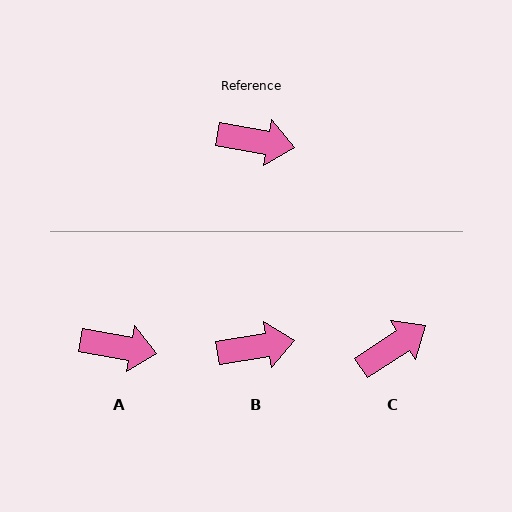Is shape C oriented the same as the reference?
No, it is off by about 43 degrees.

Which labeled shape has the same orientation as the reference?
A.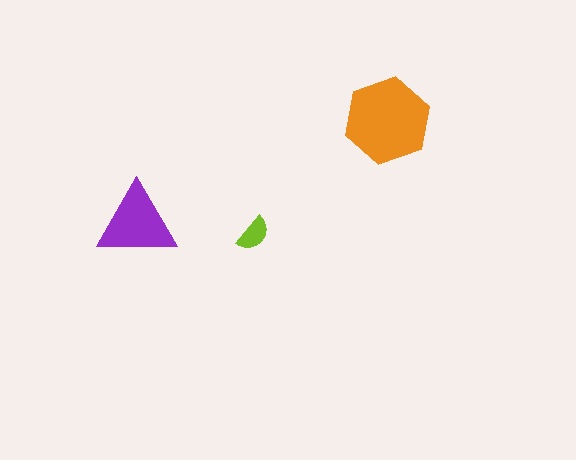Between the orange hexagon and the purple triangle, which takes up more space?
The orange hexagon.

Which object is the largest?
The orange hexagon.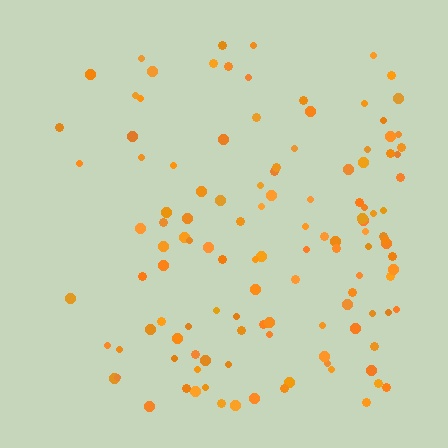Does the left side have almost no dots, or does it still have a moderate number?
Still a moderate number, just noticeably fewer than the right.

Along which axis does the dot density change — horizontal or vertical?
Horizontal.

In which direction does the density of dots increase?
From left to right, with the right side densest.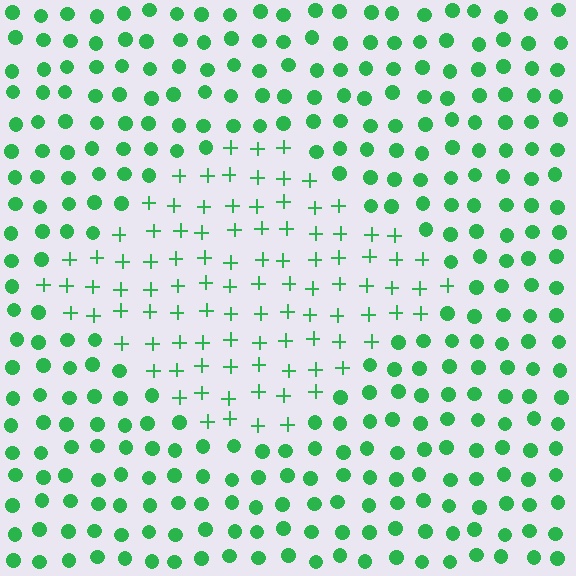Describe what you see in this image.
The image is filled with small green elements arranged in a uniform grid. A diamond-shaped region contains plus signs, while the surrounding area contains circles. The boundary is defined purely by the change in element shape.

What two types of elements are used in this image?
The image uses plus signs inside the diamond region and circles outside it.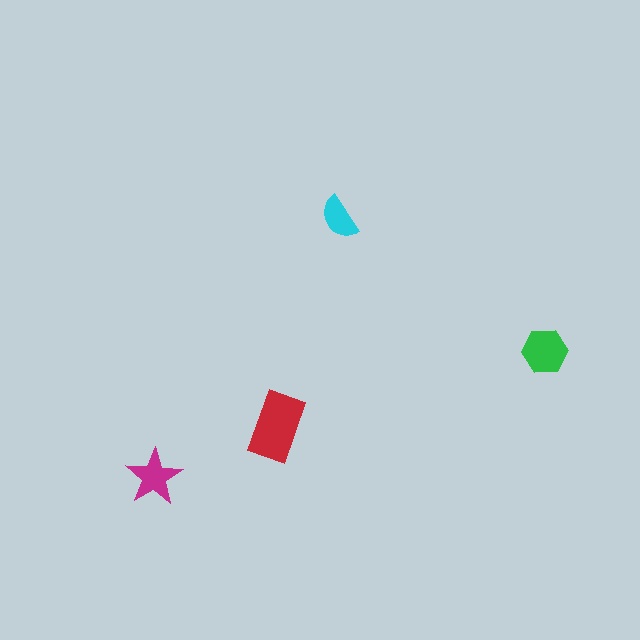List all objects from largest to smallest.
The red rectangle, the green hexagon, the magenta star, the cyan semicircle.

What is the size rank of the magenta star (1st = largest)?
3rd.